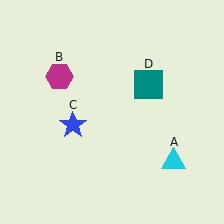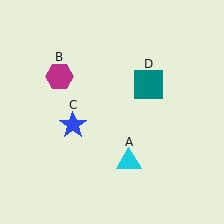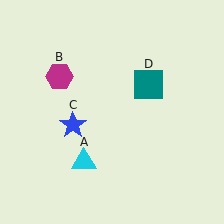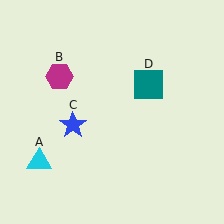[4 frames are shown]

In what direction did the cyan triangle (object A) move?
The cyan triangle (object A) moved left.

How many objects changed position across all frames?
1 object changed position: cyan triangle (object A).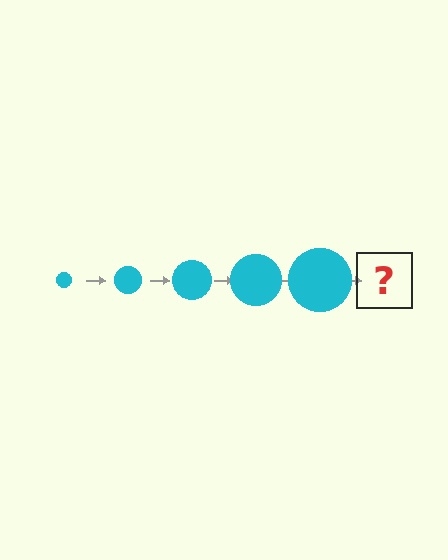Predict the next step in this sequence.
The next step is a cyan circle, larger than the previous one.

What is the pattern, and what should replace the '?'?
The pattern is that the circle gets progressively larger each step. The '?' should be a cyan circle, larger than the previous one.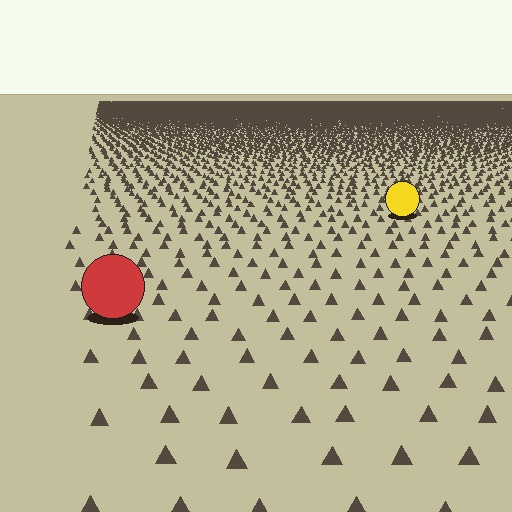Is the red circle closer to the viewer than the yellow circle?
Yes. The red circle is closer — you can tell from the texture gradient: the ground texture is coarser near it.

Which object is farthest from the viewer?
The yellow circle is farthest from the viewer. It appears smaller and the ground texture around it is denser.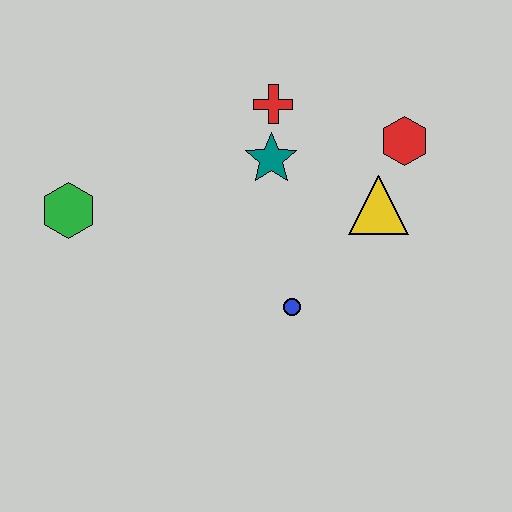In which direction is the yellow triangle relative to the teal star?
The yellow triangle is to the right of the teal star.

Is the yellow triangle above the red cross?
No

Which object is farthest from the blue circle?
The green hexagon is farthest from the blue circle.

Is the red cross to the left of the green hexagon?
No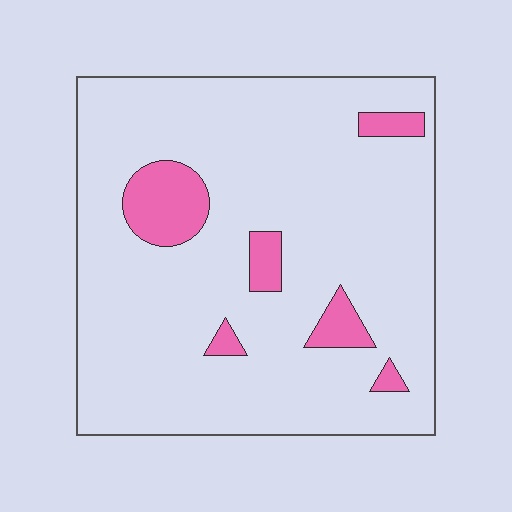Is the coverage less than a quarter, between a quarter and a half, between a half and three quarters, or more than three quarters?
Less than a quarter.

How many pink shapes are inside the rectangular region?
6.